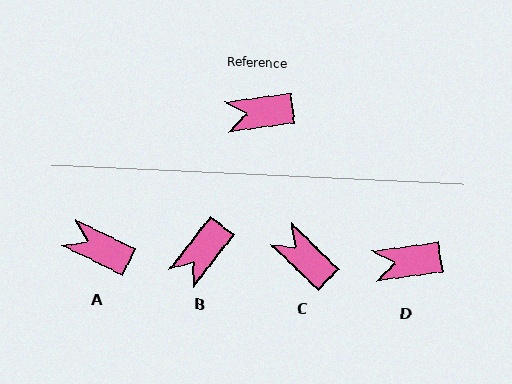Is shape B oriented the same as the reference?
No, it is off by about 44 degrees.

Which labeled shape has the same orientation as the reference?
D.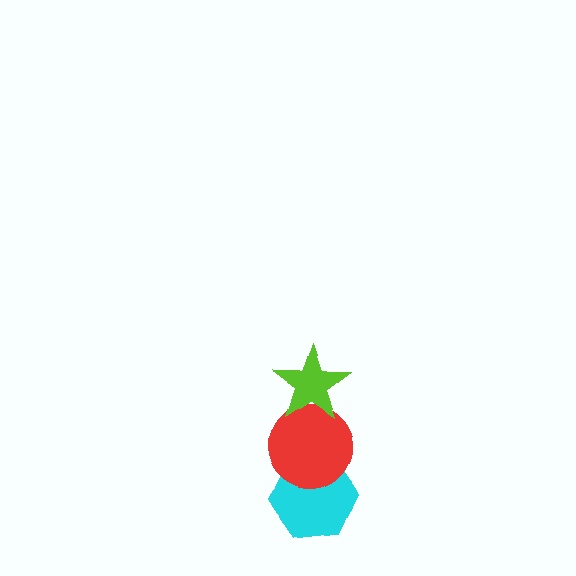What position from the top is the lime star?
The lime star is 1st from the top.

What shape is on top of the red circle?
The lime star is on top of the red circle.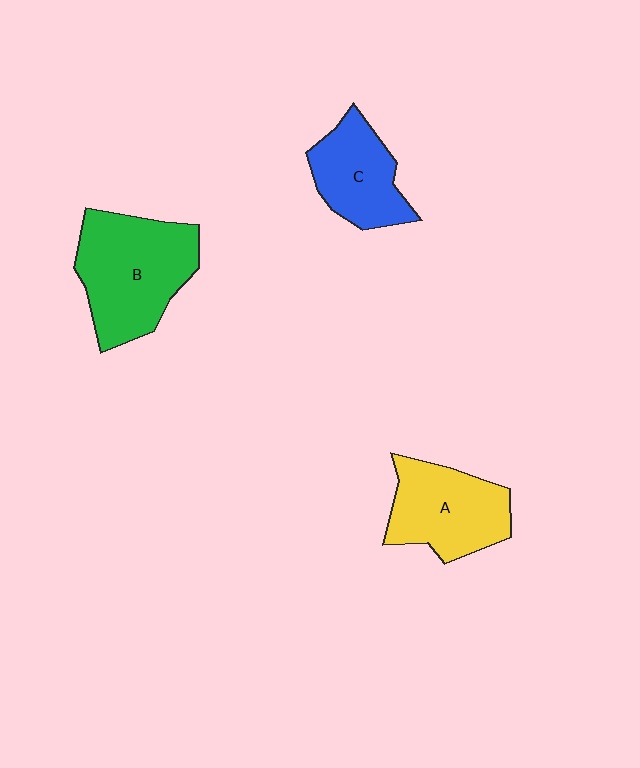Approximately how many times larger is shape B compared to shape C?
Approximately 1.5 times.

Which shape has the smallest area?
Shape C (blue).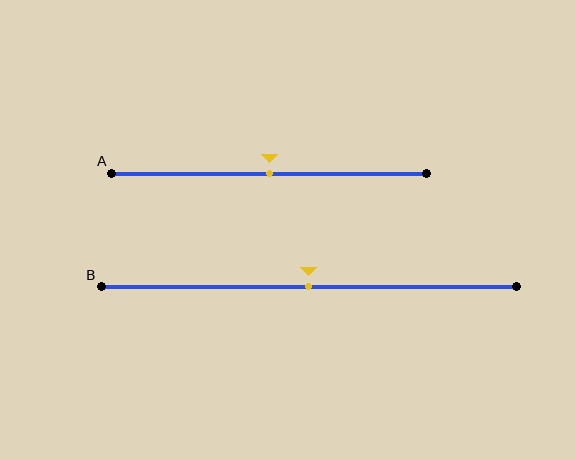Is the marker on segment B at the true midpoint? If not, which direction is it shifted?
Yes, the marker on segment B is at the true midpoint.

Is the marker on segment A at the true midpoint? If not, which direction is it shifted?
Yes, the marker on segment A is at the true midpoint.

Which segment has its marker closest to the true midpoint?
Segment A has its marker closest to the true midpoint.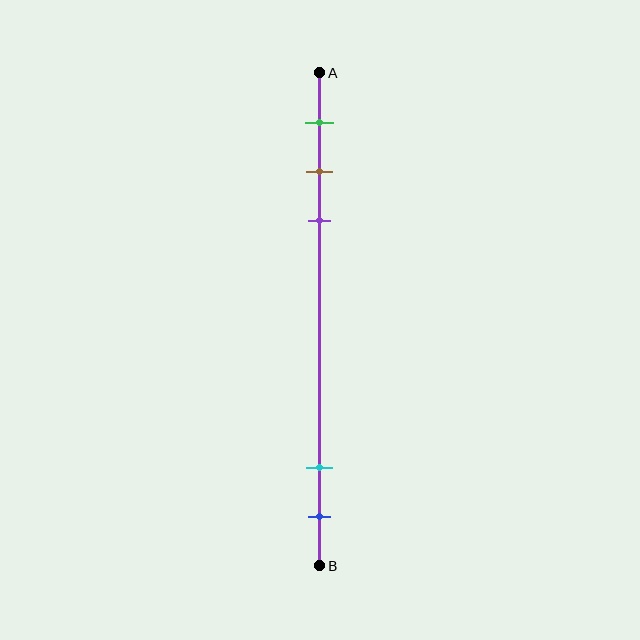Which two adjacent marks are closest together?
The brown and purple marks are the closest adjacent pair.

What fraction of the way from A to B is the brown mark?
The brown mark is approximately 20% (0.2) of the way from A to B.